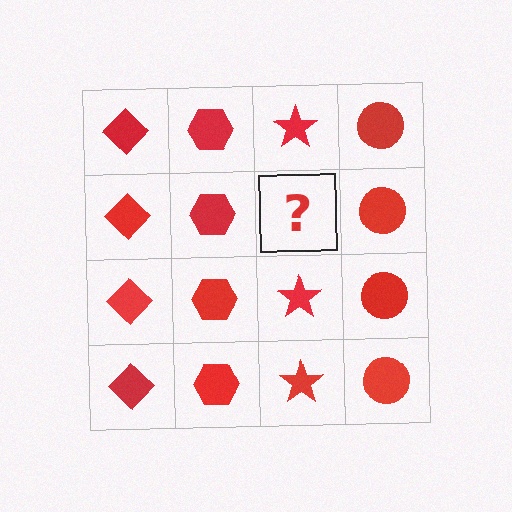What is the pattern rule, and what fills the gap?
The rule is that each column has a consistent shape. The gap should be filled with a red star.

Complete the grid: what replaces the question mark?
The question mark should be replaced with a red star.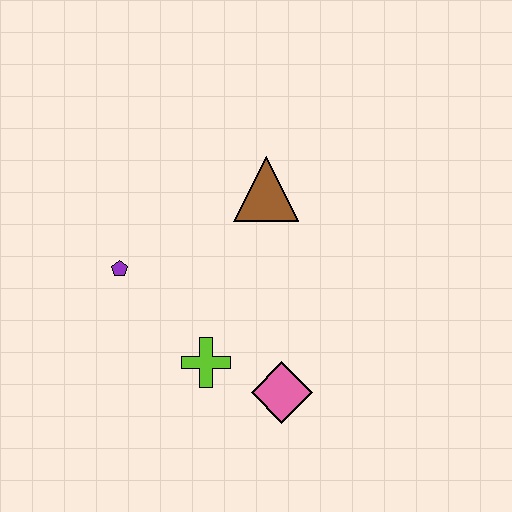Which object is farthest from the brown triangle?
The pink diamond is farthest from the brown triangle.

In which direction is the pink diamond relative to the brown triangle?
The pink diamond is below the brown triangle.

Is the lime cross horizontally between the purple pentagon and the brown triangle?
Yes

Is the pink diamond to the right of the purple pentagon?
Yes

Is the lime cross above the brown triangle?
No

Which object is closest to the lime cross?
The pink diamond is closest to the lime cross.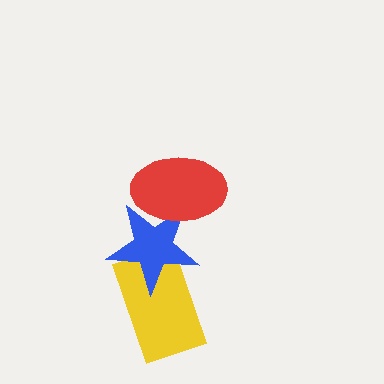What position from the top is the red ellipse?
The red ellipse is 1st from the top.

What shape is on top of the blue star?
The red ellipse is on top of the blue star.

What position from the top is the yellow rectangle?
The yellow rectangle is 3rd from the top.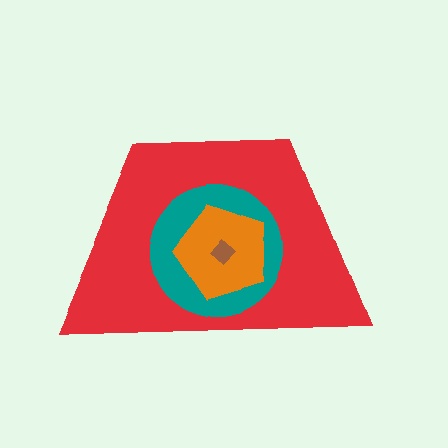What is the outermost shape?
The red trapezoid.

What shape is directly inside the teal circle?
The orange pentagon.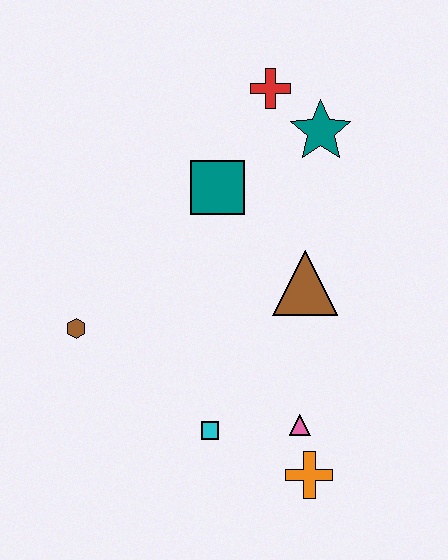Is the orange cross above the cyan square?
No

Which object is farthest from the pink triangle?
The red cross is farthest from the pink triangle.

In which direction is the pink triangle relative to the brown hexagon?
The pink triangle is to the right of the brown hexagon.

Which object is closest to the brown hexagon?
The cyan square is closest to the brown hexagon.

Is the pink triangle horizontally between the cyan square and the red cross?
No